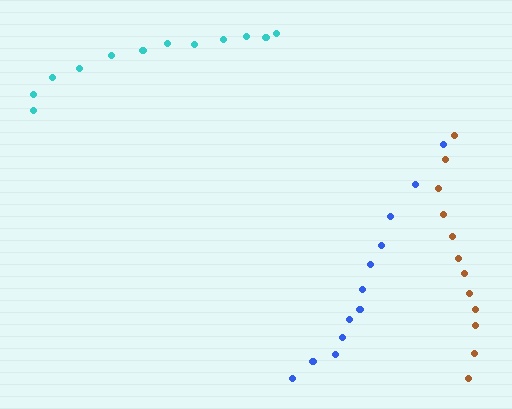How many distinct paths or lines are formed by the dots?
There are 3 distinct paths.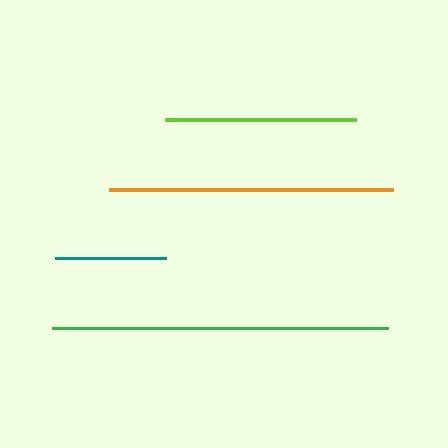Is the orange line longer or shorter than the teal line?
The orange line is longer than the teal line.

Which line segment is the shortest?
The teal line is the shortest at approximately 110 pixels.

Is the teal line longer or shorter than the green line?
The green line is longer than the teal line.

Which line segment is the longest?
The green line is the longest at approximately 336 pixels.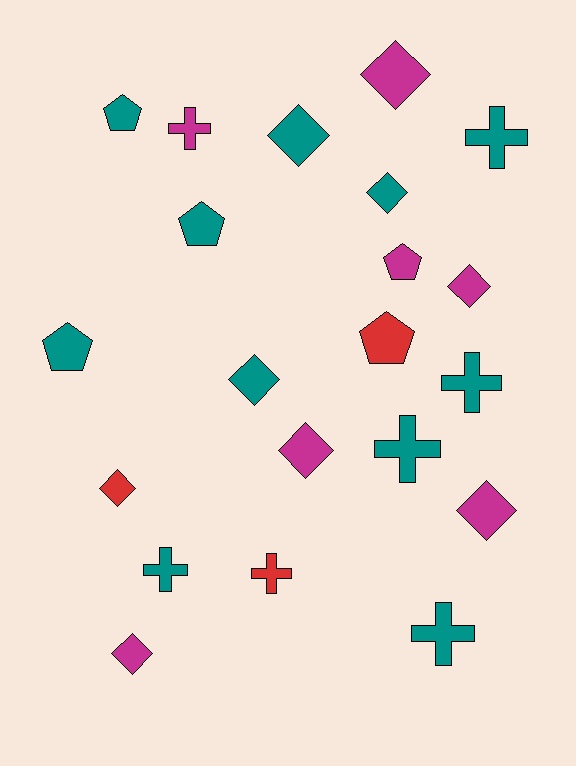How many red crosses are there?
There is 1 red cross.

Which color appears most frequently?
Teal, with 11 objects.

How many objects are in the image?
There are 21 objects.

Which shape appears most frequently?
Diamond, with 9 objects.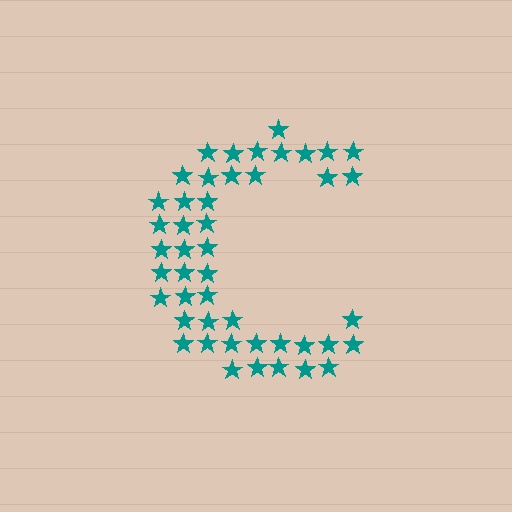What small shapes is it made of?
It is made of small stars.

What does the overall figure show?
The overall figure shows the letter C.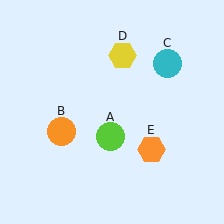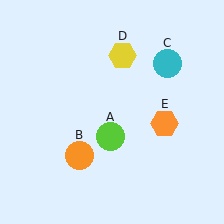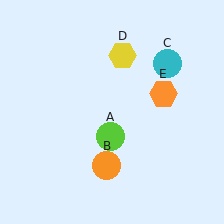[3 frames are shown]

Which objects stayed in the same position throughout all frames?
Lime circle (object A) and cyan circle (object C) and yellow hexagon (object D) remained stationary.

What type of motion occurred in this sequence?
The orange circle (object B), orange hexagon (object E) rotated counterclockwise around the center of the scene.